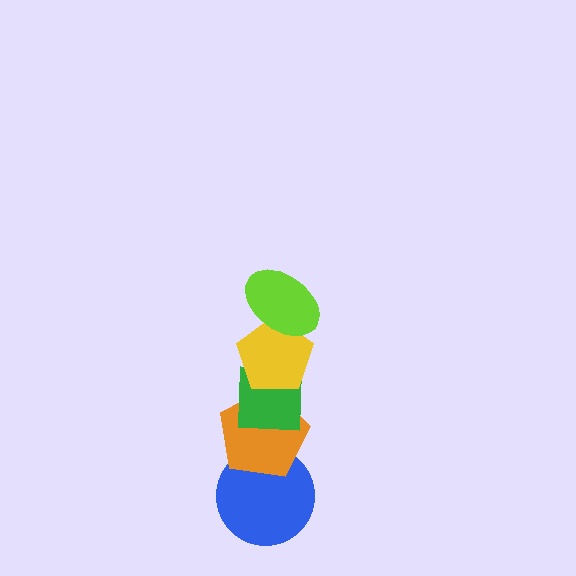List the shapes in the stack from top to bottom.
From top to bottom: the lime ellipse, the yellow pentagon, the green square, the orange pentagon, the blue circle.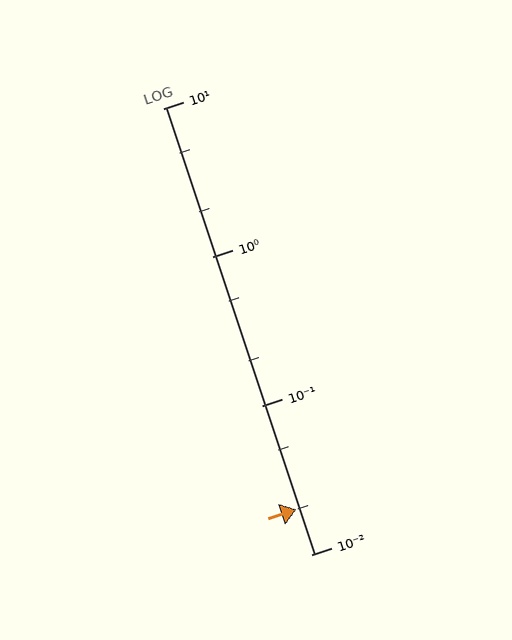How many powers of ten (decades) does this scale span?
The scale spans 3 decades, from 0.01 to 10.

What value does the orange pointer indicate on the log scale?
The pointer indicates approximately 0.02.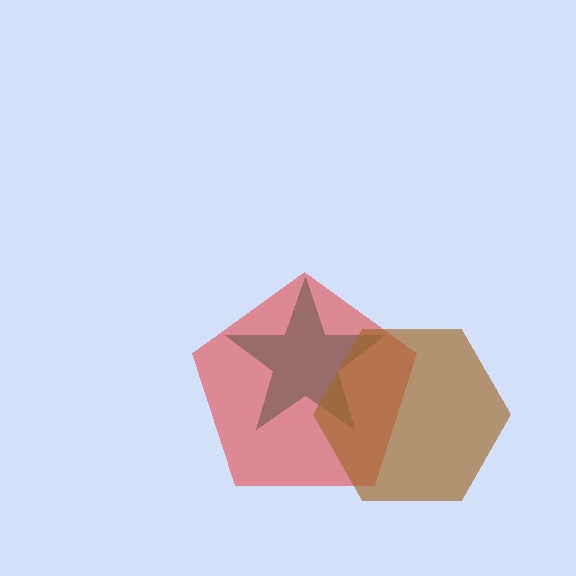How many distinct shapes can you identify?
There are 3 distinct shapes: a teal star, a red pentagon, a brown hexagon.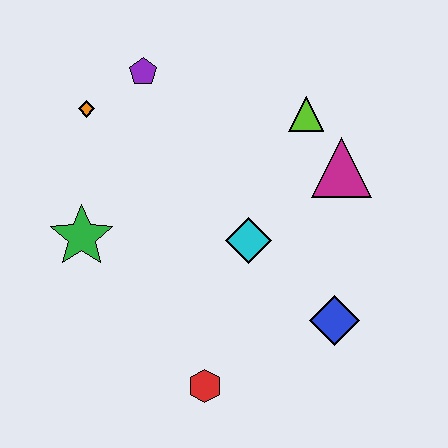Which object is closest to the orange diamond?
The purple pentagon is closest to the orange diamond.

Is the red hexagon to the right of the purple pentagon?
Yes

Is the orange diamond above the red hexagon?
Yes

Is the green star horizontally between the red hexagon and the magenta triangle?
No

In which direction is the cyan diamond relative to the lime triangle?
The cyan diamond is below the lime triangle.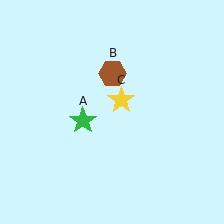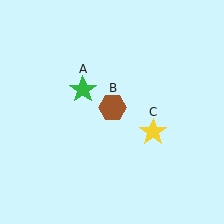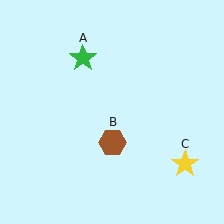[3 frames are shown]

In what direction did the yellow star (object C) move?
The yellow star (object C) moved down and to the right.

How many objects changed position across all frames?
3 objects changed position: green star (object A), brown hexagon (object B), yellow star (object C).